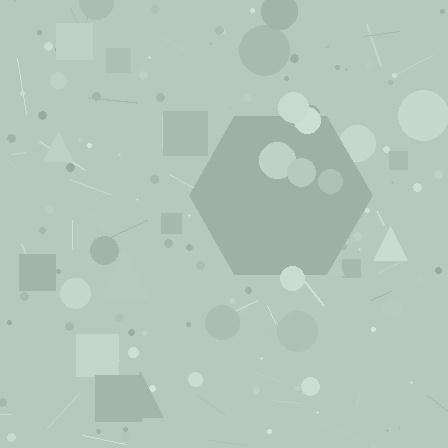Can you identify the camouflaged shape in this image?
The camouflaged shape is a hexagon.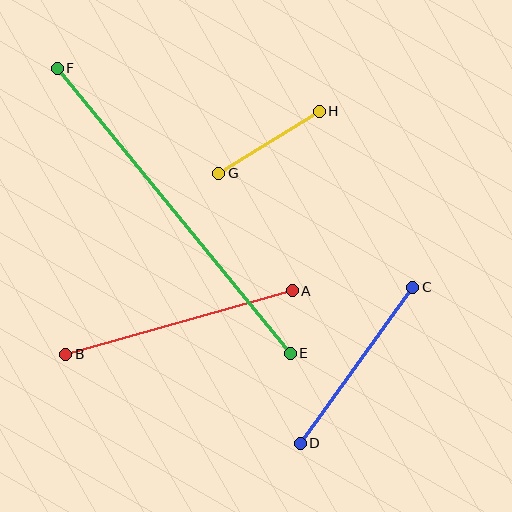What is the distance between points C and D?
The distance is approximately 192 pixels.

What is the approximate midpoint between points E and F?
The midpoint is at approximately (174, 211) pixels.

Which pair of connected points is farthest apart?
Points E and F are farthest apart.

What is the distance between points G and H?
The distance is approximately 118 pixels.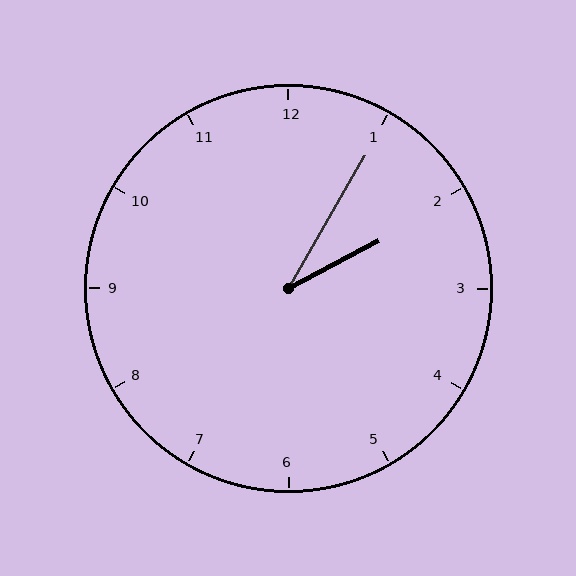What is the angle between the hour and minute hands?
Approximately 32 degrees.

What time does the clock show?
2:05.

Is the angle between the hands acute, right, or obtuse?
It is acute.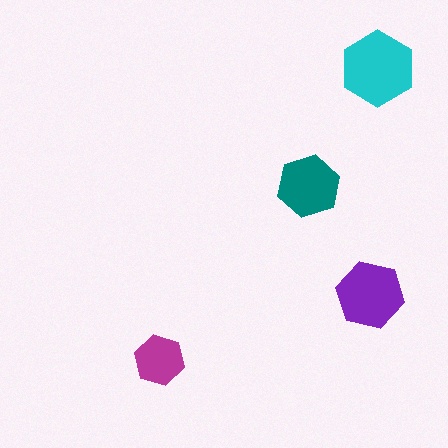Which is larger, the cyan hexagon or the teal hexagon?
The cyan one.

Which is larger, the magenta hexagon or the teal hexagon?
The teal one.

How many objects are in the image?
There are 4 objects in the image.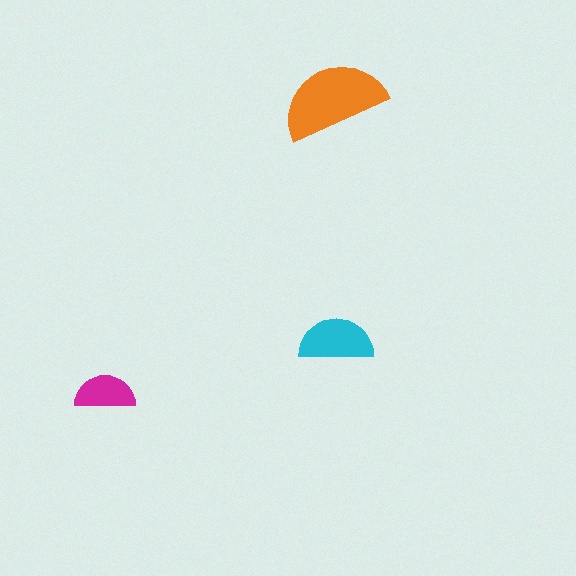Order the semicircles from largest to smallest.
the orange one, the cyan one, the magenta one.